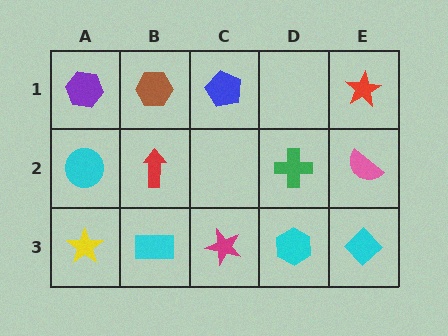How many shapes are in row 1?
4 shapes.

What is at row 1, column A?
A purple hexagon.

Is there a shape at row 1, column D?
No, that cell is empty.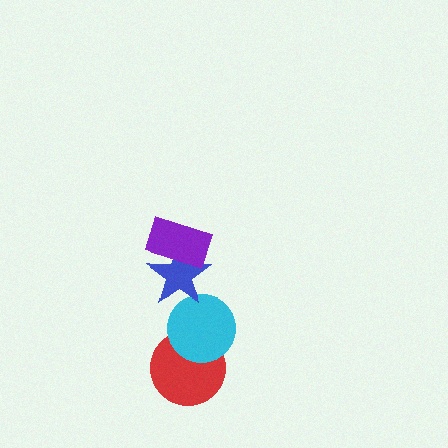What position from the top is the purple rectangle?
The purple rectangle is 1st from the top.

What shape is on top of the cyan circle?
The blue star is on top of the cyan circle.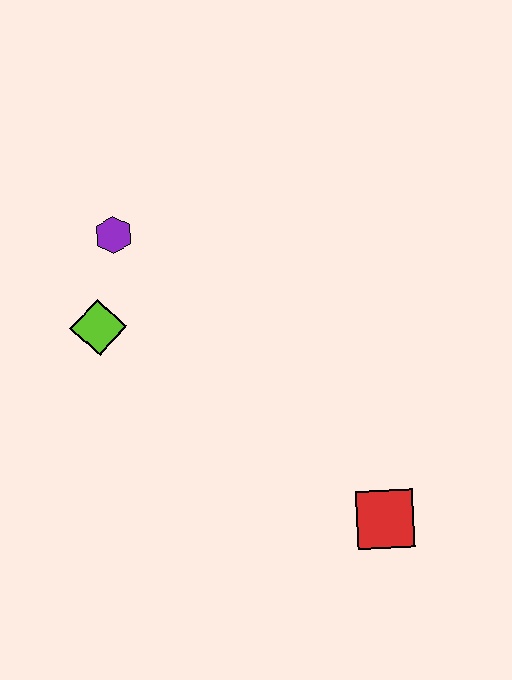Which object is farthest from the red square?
The purple hexagon is farthest from the red square.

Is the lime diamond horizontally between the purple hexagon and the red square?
No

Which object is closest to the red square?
The lime diamond is closest to the red square.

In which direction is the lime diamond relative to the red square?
The lime diamond is to the left of the red square.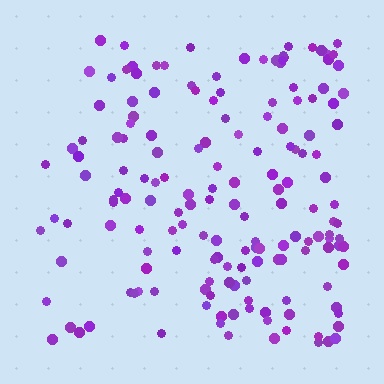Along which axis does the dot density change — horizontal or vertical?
Horizontal.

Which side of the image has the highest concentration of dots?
The right.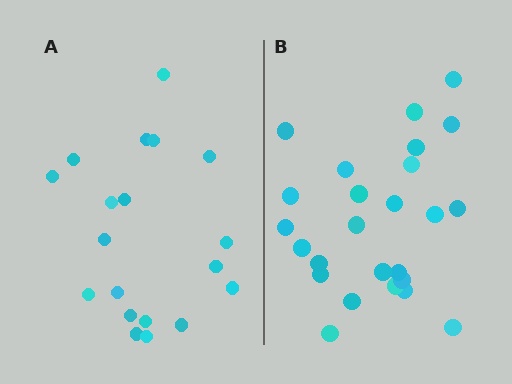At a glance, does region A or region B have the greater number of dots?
Region B (the right region) has more dots.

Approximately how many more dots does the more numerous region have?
Region B has about 6 more dots than region A.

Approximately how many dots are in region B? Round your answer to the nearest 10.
About 20 dots. (The exact count is 25, which rounds to 20.)